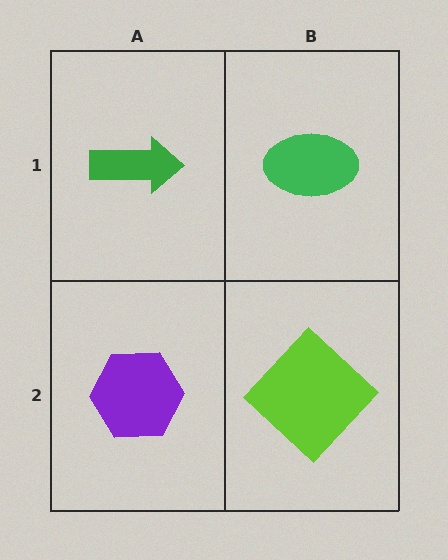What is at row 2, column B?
A lime diamond.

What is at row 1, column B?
A green ellipse.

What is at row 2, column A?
A purple hexagon.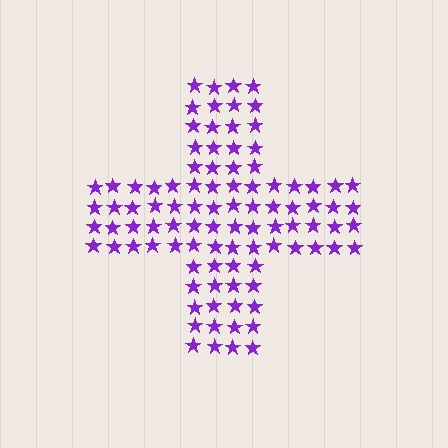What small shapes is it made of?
It is made of small stars.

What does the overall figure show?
The overall figure shows a cross.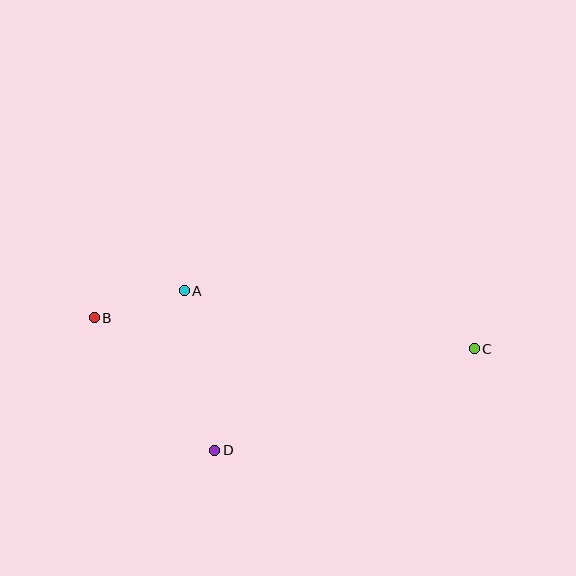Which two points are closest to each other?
Points A and B are closest to each other.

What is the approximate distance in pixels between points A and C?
The distance between A and C is approximately 296 pixels.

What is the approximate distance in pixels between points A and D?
The distance between A and D is approximately 163 pixels.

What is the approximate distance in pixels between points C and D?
The distance between C and D is approximately 279 pixels.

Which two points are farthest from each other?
Points B and C are farthest from each other.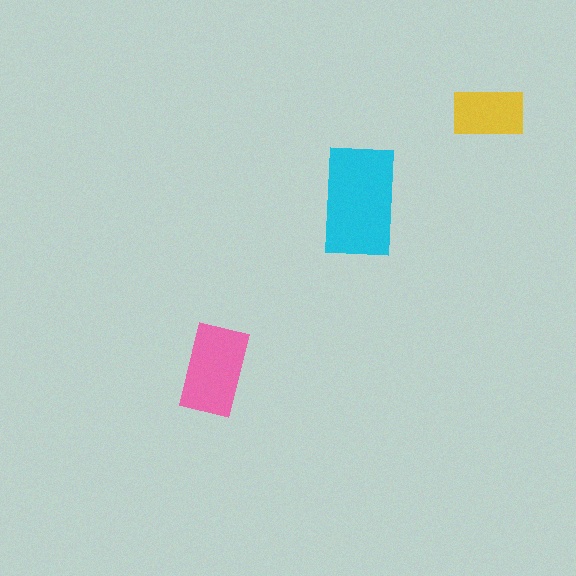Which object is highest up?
The yellow rectangle is topmost.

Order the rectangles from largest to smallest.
the cyan one, the pink one, the yellow one.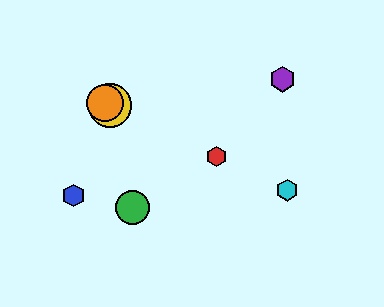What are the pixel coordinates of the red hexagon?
The red hexagon is at (217, 157).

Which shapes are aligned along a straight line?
The red hexagon, the yellow circle, the orange circle, the cyan hexagon are aligned along a straight line.